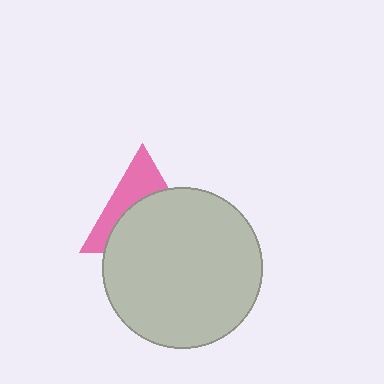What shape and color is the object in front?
The object in front is a light gray circle.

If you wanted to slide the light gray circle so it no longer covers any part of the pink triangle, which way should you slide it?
Slide it down — that is the most direct way to separate the two shapes.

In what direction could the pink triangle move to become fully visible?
The pink triangle could move up. That would shift it out from behind the light gray circle entirely.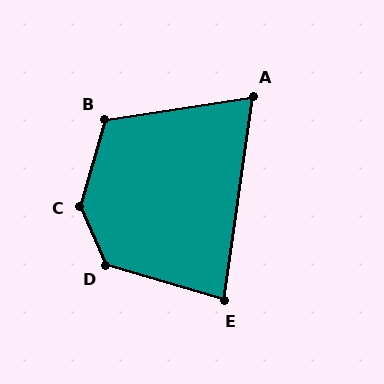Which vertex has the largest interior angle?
C, at approximately 140 degrees.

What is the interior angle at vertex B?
Approximately 115 degrees (obtuse).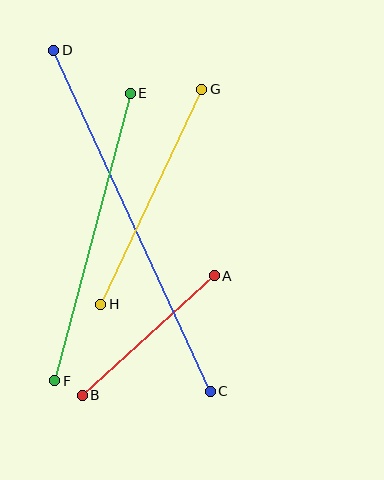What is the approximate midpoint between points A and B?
The midpoint is at approximately (148, 335) pixels.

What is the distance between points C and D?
The distance is approximately 376 pixels.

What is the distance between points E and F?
The distance is approximately 297 pixels.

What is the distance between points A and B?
The distance is approximately 178 pixels.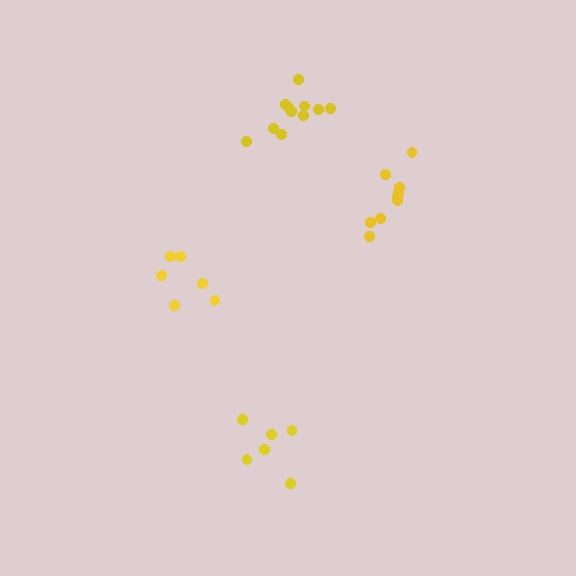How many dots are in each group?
Group 1: 10 dots, Group 2: 6 dots, Group 3: 11 dots, Group 4: 6 dots (33 total).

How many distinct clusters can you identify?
There are 4 distinct clusters.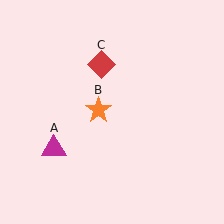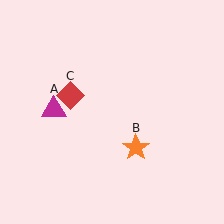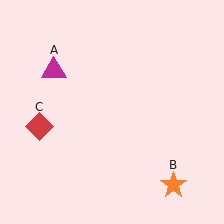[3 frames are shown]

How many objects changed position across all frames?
3 objects changed position: magenta triangle (object A), orange star (object B), red diamond (object C).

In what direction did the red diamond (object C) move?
The red diamond (object C) moved down and to the left.